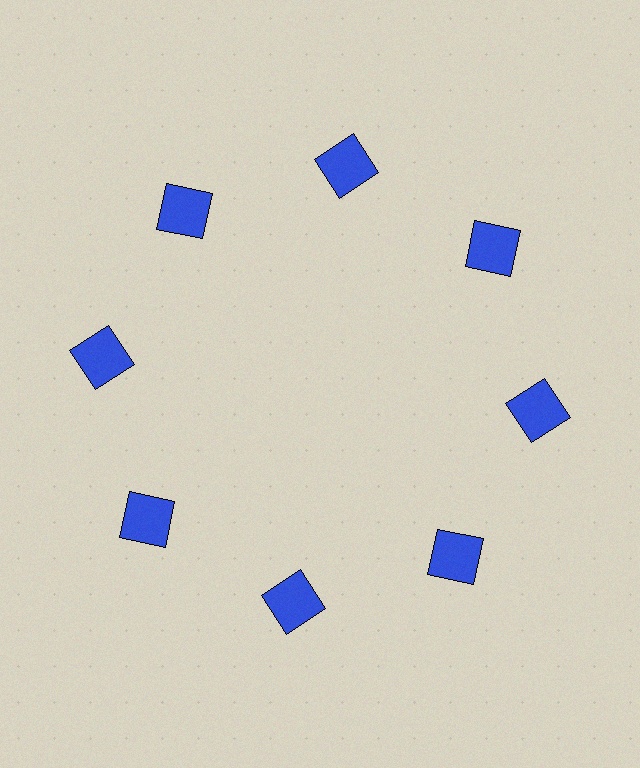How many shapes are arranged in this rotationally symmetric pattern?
There are 8 shapes, arranged in 8 groups of 1.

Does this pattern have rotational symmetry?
Yes, this pattern has 8-fold rotational symmetry. It looks the same after rotating 45 degrees around the center.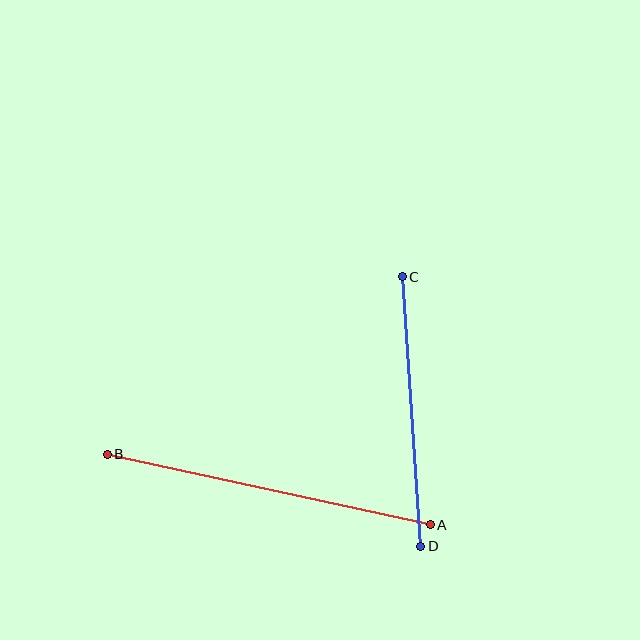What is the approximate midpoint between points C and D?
The midpoint is at approximately (412, 411) pixels.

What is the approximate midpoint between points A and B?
The midpoint is at approximately (269, 489) pixels.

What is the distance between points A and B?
The distance is approximately 330 pixels.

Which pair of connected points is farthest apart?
Points A and B are farthest apart.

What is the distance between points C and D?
The distance is approximately 270 pixels.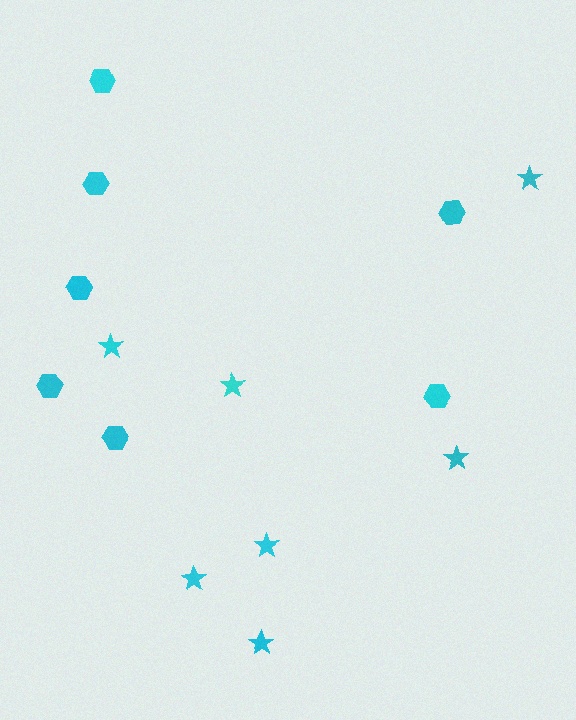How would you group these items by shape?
There are 2 groups: one group of hexagons (7) and one group of stars (7).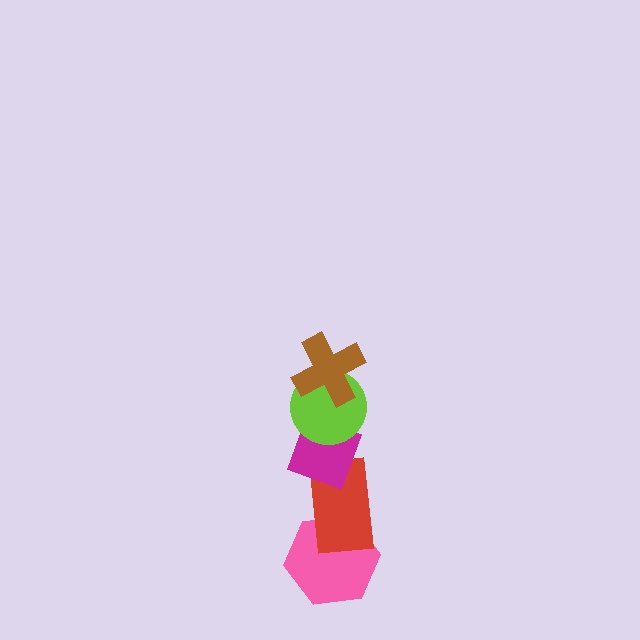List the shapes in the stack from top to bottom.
From top to bottom: the brown cross, the lime circle, the magenta diamond, the red rectangle, the pink hexagon.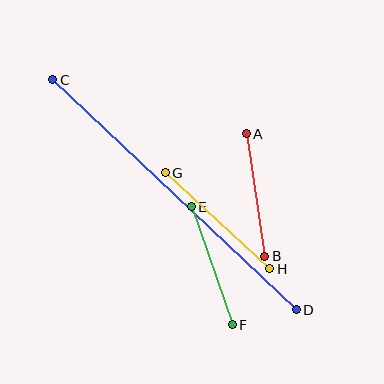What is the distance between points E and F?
The distance is approximately 125 pixels.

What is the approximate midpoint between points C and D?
The midpoint is at approximately (174, 195) pixels.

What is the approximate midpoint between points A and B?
The midpoint is at approximately (256, 195) pixels.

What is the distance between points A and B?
The distance is approximately 124 pixels.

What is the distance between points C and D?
The distance is approximately 335 pixels.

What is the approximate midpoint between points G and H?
The midpoint is at approximately (217, 221) pixels.